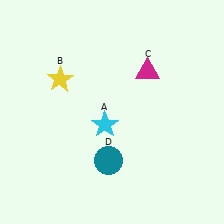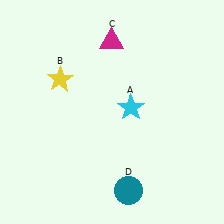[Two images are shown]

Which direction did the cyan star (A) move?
The cyan star (A) moved right.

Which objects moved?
The objects that moved are: the cyan star (A), the magenta triangle (C), the teal circle (D).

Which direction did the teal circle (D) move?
The teal circle (D) moved down.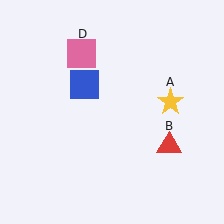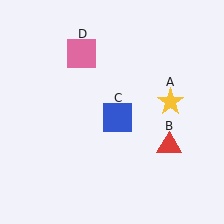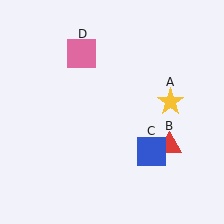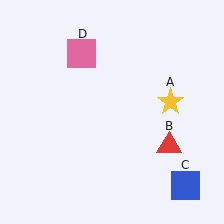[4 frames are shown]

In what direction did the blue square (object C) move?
The blue square (object C) moved down and to the right.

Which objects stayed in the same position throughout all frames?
Yellow star (object A) and red triangle (object B) and pink square (object D) remained stationary.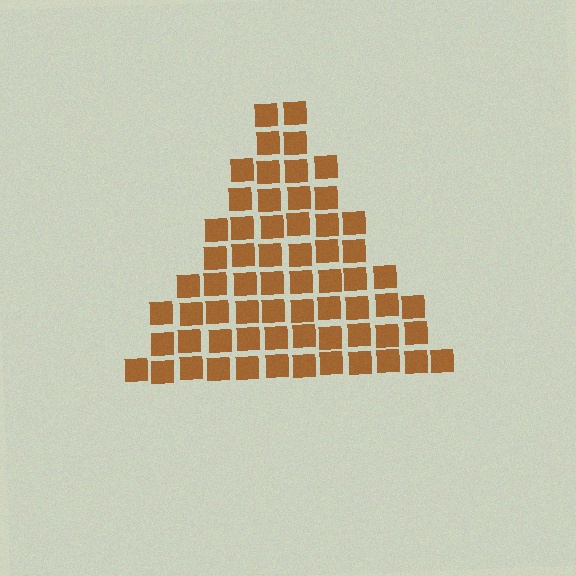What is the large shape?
The large shape is a triangle.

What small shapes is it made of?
It is made of small squares.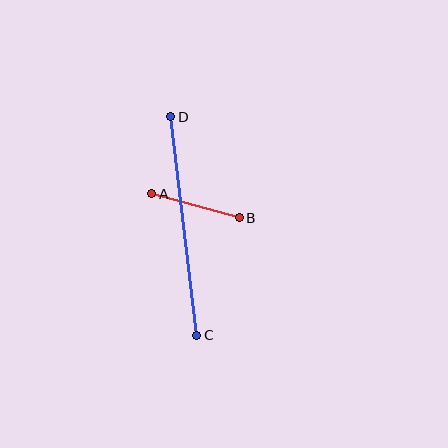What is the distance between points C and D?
The distance is approximately 220 pixels.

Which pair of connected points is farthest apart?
Points C and D are farthest apart.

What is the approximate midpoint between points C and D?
The midpoint is at approximately (184, 226) pixels.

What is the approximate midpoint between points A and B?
The midpoint is at approximately (195, 206) pixels.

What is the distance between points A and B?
The distance is approximately 91 pixels.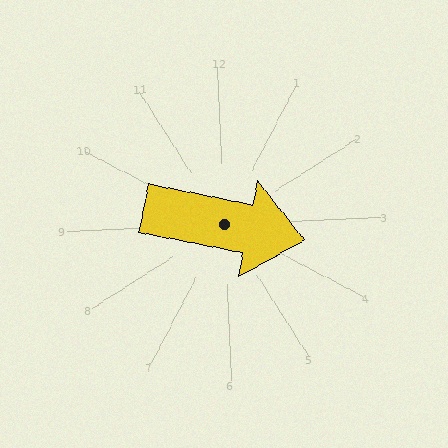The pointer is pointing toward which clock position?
Roughly 3 o'clock.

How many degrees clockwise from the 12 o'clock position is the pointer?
Approximately 104 degrees.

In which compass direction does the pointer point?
East.